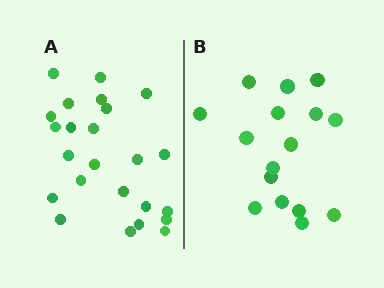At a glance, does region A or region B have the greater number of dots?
Region A (the left region) has more dots.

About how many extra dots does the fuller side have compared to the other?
Region A has roughly 8 or so more dots than region B.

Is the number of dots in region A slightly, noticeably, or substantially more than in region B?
Region A has substantially more. The ratio is roughly 1.5 to 1.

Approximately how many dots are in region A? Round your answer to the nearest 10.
About 20 dots. (The exact count is 24, which rounds to 20.)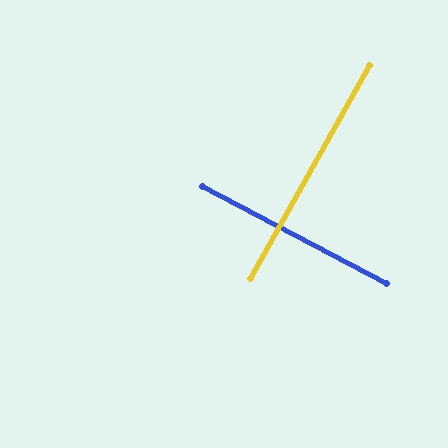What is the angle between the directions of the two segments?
Approximately 89 degrees.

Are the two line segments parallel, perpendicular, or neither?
Perpendicular — they meet at approximately 89°.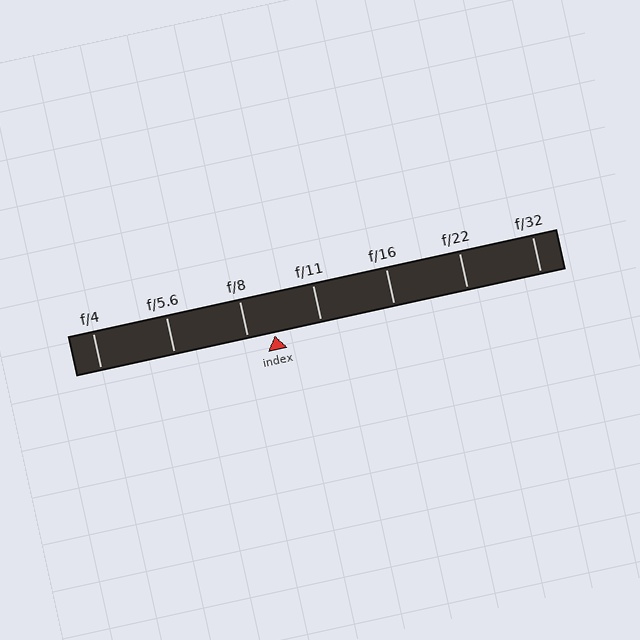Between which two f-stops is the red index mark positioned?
The index mark is between f/8 and f/11.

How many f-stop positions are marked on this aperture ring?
There are 7 f-stop positions marked.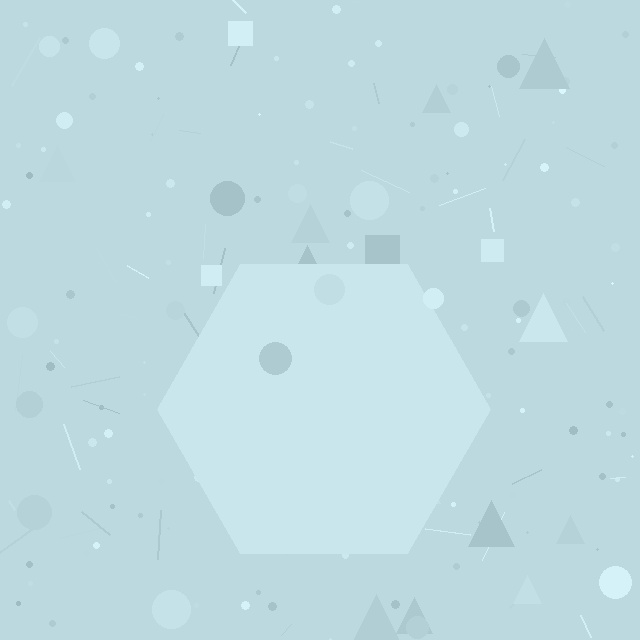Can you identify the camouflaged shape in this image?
The camouflaged shape is a hexagon.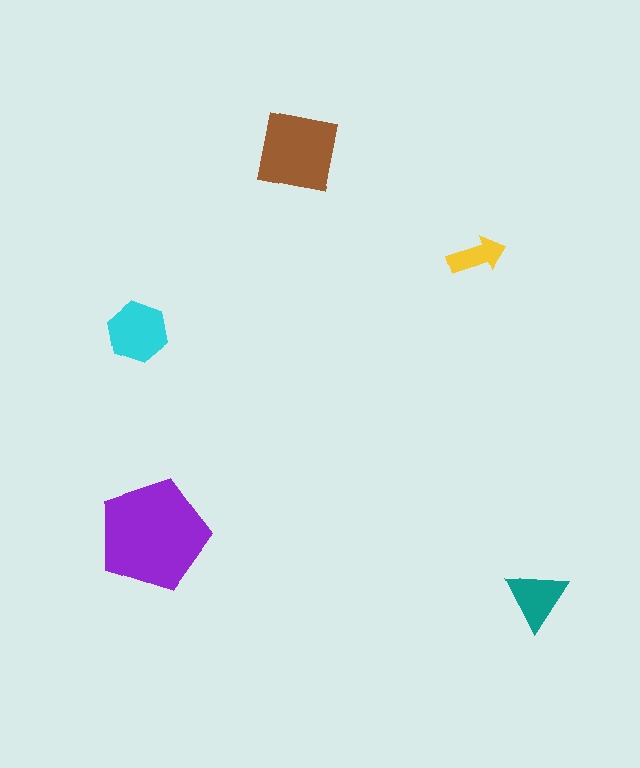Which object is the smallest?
The yellow arrow.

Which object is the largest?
The purple pentagon.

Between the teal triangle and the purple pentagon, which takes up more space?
The purple pentagon.